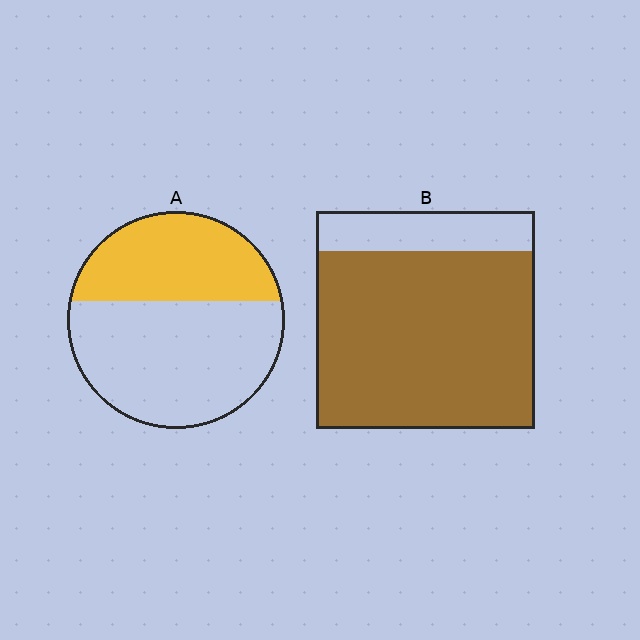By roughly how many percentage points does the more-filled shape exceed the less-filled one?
By roughly 45 percentage points (B over A).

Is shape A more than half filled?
No.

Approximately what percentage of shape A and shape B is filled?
A is approximately 40% and B is approximately 80%.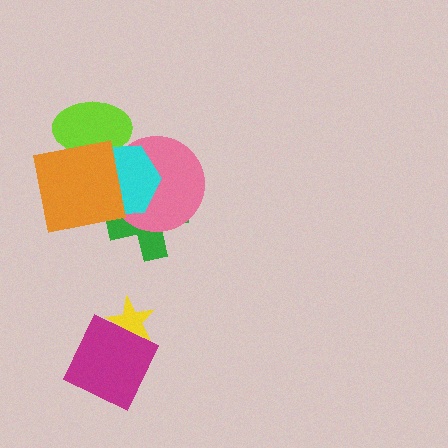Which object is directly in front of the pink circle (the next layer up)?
The cyan hexagon is directly in front of the pink circle.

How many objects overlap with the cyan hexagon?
4 objects overlap with the cyan hexagon.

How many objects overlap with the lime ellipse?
2 objects overlap with the lime ellipse.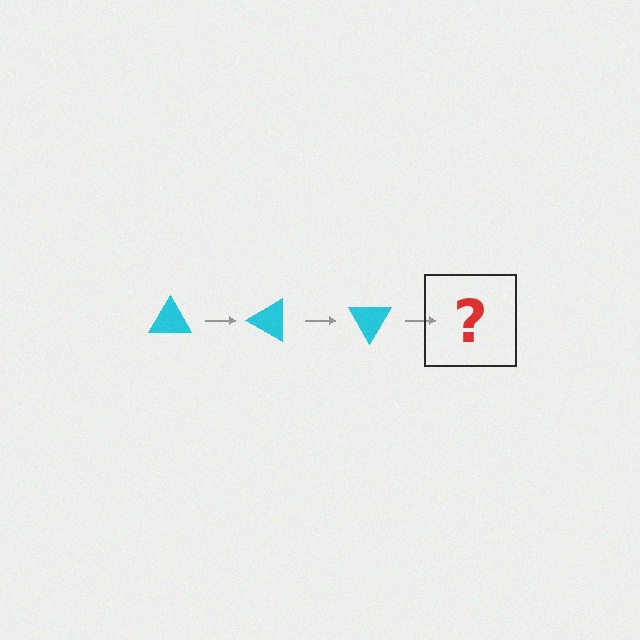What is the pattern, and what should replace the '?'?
The pattern is that the triangle rotates 30 degrees each step. The '?' should be a cyan triangle rotated 90 degrees.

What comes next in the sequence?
The next element should be a cyan triangle rotated 90 degrees.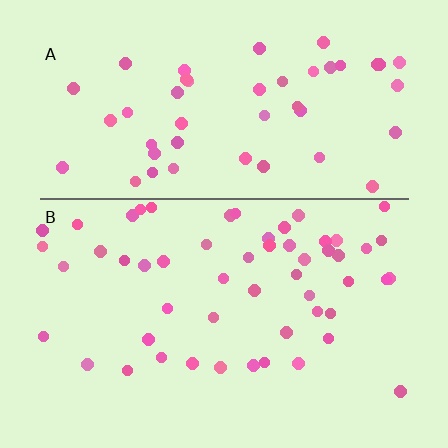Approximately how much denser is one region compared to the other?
Approximately 1.1× — region B over region A.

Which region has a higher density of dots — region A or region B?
B (the bottom).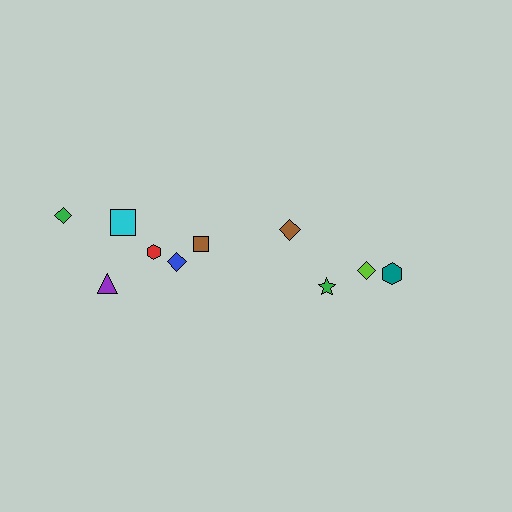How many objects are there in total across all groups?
There are 10 objects.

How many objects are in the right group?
There are 4 objects.